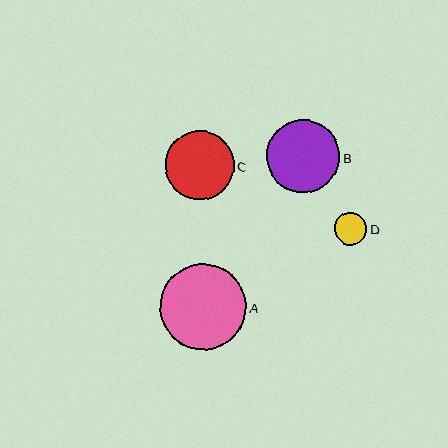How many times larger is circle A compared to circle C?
Circle A is approximately 1.3 times the size of circle C.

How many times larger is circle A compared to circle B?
Circle A is approximately 1.2 times the size of circle B.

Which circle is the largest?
Circle A is the largest with a size of approximately 87 pixels.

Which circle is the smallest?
Circle D is the smallest with a size of approximately 33 pixels.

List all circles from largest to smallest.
From largest to smallest: A, B, C, D.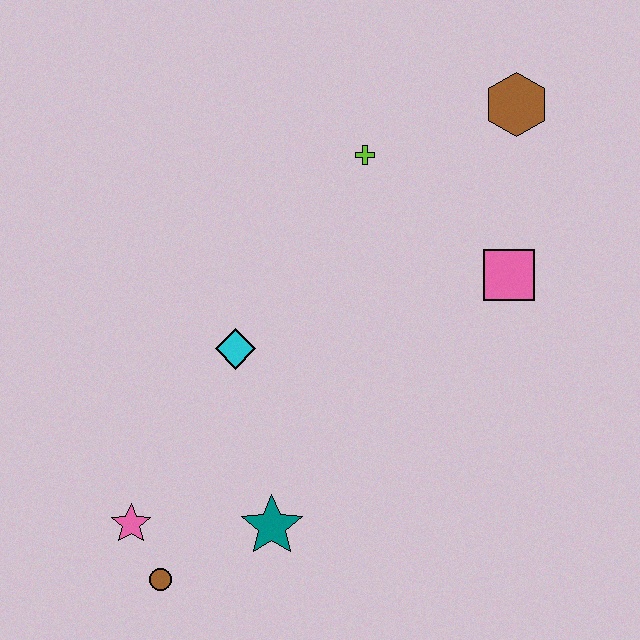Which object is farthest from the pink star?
The brown hexagon is farthest from the pink star.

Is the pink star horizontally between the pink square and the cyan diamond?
No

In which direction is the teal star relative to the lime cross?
The teal star is below the lime cross.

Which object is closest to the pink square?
The brown hexagon is closest to the pink square.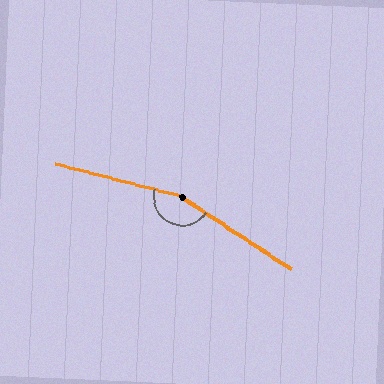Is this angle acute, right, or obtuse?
It is obtuse.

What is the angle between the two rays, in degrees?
Approximately 161 degrees.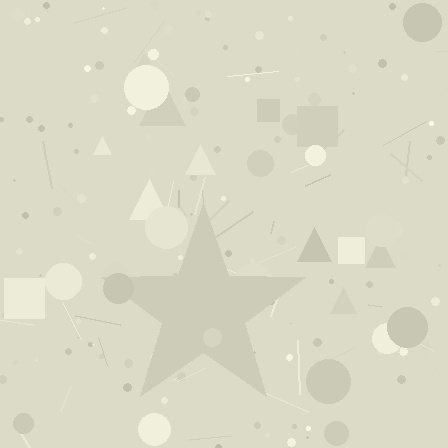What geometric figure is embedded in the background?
A star is embedded in the background.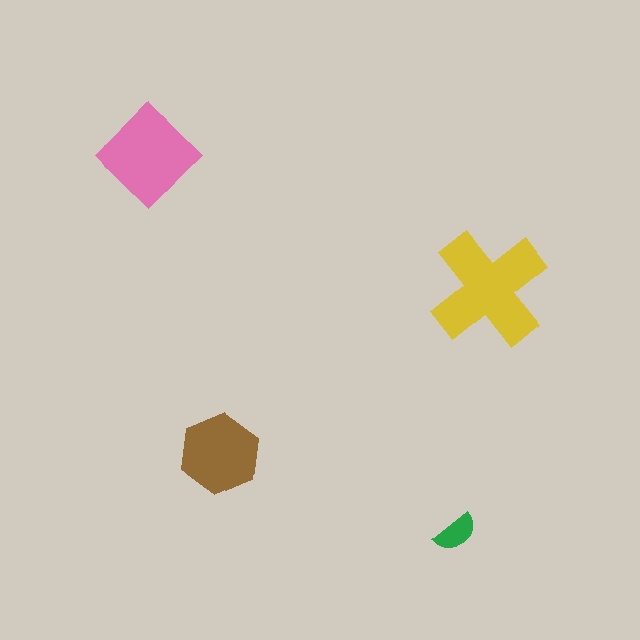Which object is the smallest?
The green semicircle.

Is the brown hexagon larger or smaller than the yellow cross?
Smaller.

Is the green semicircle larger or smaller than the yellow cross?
Smaller.